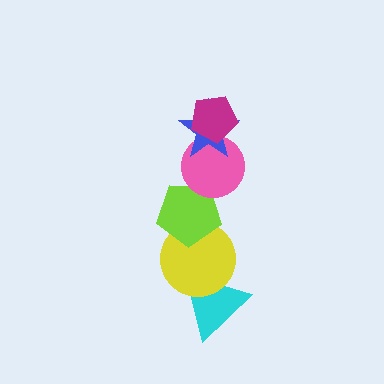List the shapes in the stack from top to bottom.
From top to bottom: the magenta pentagon, the blue star, the pink circle, the lime pentagon, the yellow circle, the cyan triangle.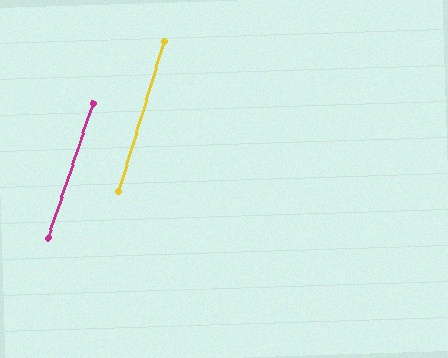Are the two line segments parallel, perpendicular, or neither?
Parallel — their directions differ by only 1.7°.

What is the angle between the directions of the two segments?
Approximately 2 degrees.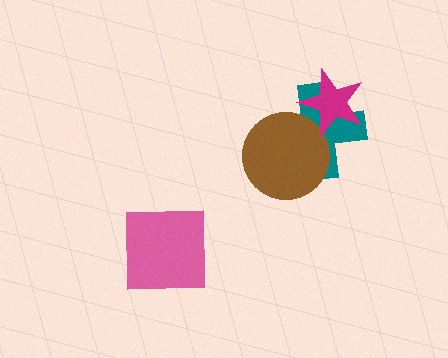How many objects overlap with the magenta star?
2 objects overlap with the magenta star.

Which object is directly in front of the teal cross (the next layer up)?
The brown circle is directly in front of the teal cross.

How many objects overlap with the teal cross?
2 objects overlap with the teal cross.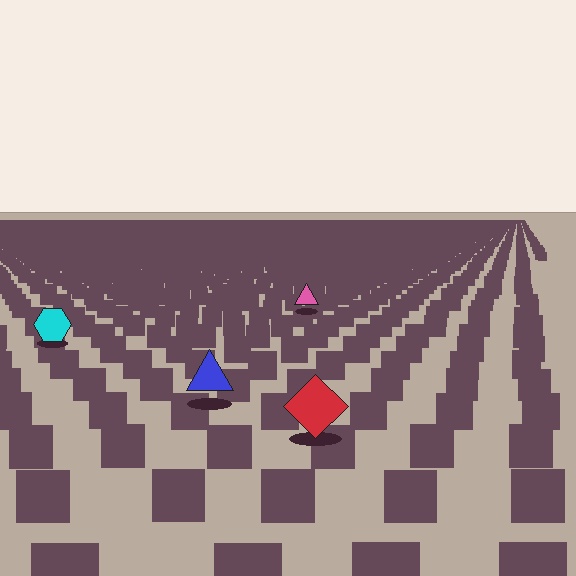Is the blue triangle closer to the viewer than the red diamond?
No. The red diamond is closer — you can tell from the texture gradient: the ground texture is coarser near it.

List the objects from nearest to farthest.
From nearest to farthest: the red diamond, the blue triangle, the cyan hexagon, the pink triangle.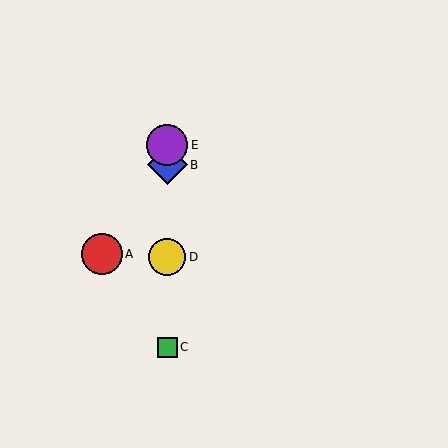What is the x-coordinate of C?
Object C is at x≈167.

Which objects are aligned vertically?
Objects B, C, D, E are aligned vertically.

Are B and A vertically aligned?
No, B is at x≈167 and A is at x≈102.